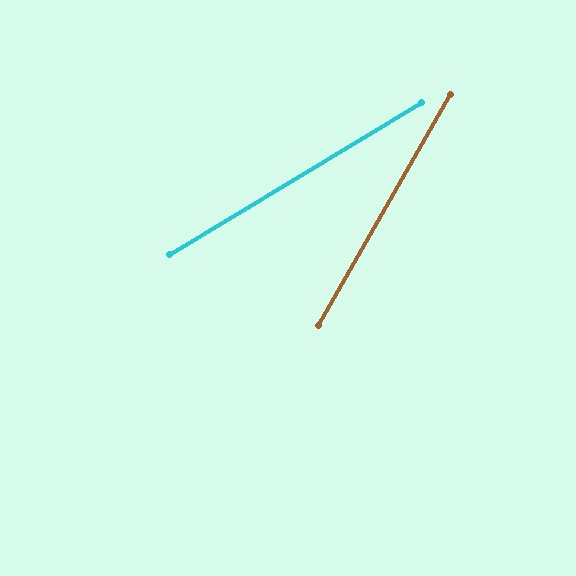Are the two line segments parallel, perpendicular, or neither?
Neither parallel nor perpendicular — they differ by about 29°.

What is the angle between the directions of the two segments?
Approximately 29 degrees.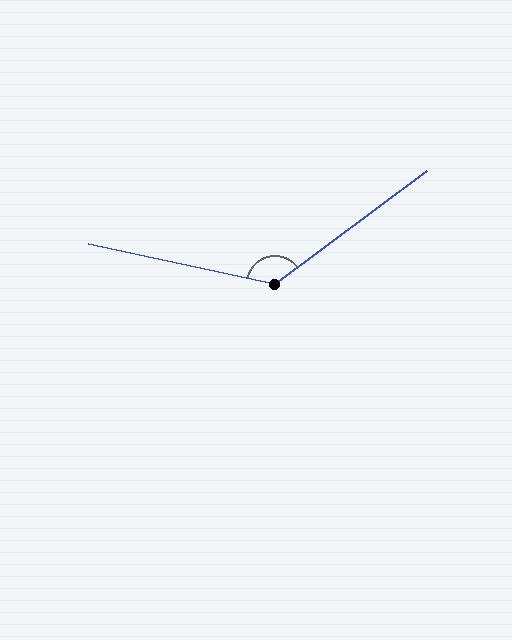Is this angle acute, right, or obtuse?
It is obtuse.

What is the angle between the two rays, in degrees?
Approximately 131 degrees.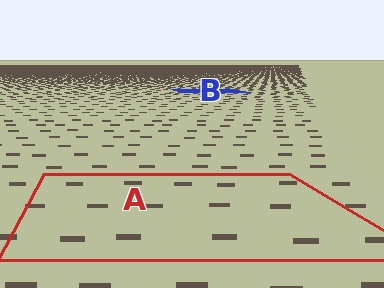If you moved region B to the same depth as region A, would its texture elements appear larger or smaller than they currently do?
They would appear larger. At a closer depth, the same texture elements are projected at a bigger on-screen size.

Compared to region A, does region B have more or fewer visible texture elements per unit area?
Region B has more texture elements per unit area — they are packed more densely because it is farther away.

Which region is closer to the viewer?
Region A is closer. The texture elements there are larger and more spread out.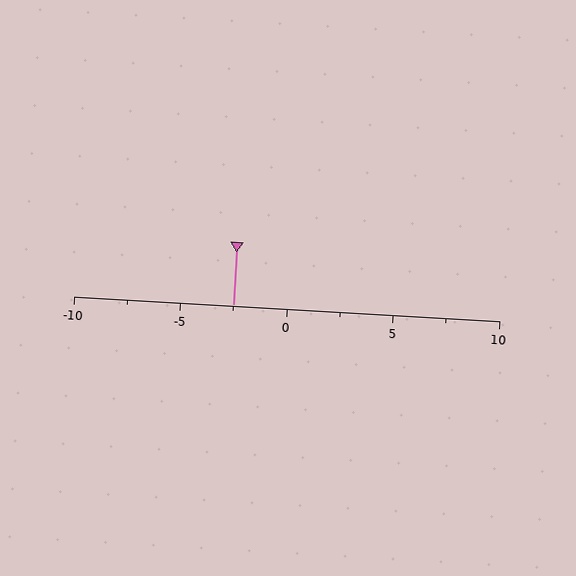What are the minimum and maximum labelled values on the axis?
The axis runs from -10 to 10.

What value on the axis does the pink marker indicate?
The marker indicates approximately -2.5.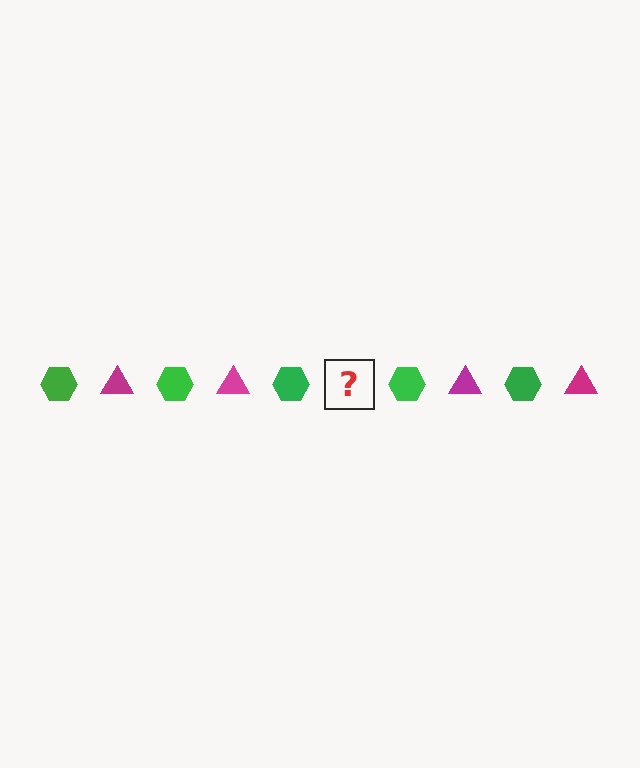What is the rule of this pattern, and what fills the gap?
The rule is that the pattern alternates between green hexagon and magenta triangle. The gap should be filled with a magenta triangle.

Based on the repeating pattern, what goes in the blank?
The blank should be a magenta triangle.